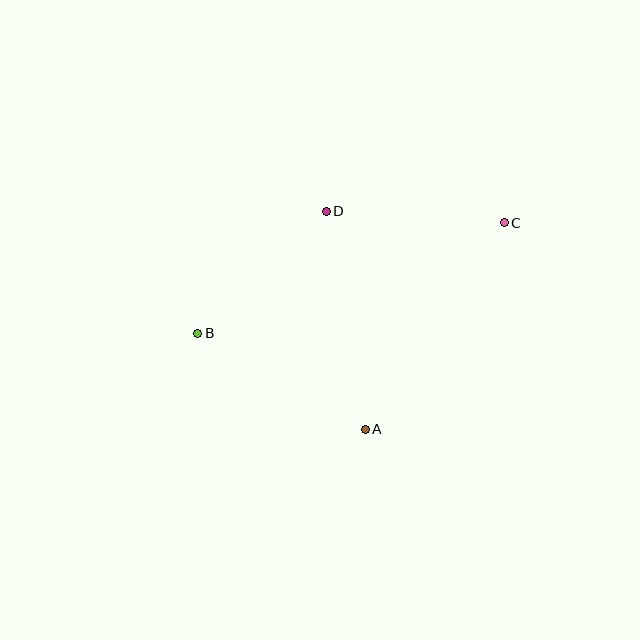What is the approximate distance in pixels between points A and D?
The distance between A and D is approximately 221 pixels.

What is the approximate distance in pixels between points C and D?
The distance between C and D is approximately 179 pixels.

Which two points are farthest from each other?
Points B and C are farthest from each other.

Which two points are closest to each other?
Points B and D are closest to each other.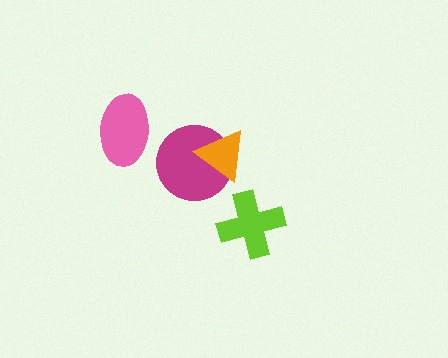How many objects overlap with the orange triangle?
1 object overlaps with the orange triangle.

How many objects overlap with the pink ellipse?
0 objects overlap with the pink ellipse.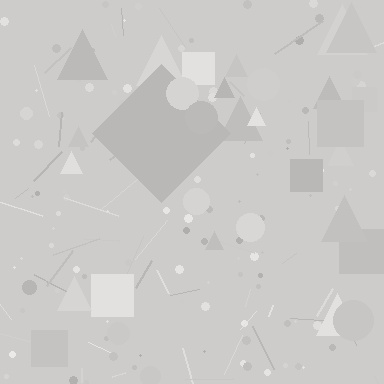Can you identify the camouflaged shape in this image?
The camouflaged shape is a diamond.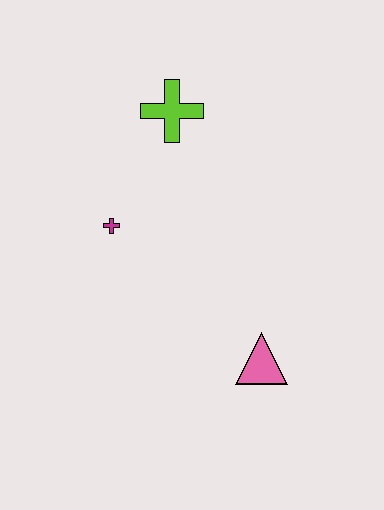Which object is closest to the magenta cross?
The lime cross is closest to the magenta cross.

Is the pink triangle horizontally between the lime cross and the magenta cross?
No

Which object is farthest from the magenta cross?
The pink triangle is farthest from the magenta cross.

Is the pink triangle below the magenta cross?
Yes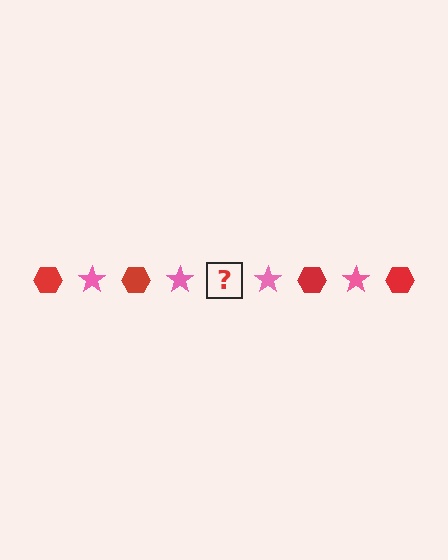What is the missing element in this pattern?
The missing element is a red hexagon.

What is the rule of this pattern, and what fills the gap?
The rule is that the pattern alternates between red hexagon and pink star. The gap should be filled with a red hexagon.